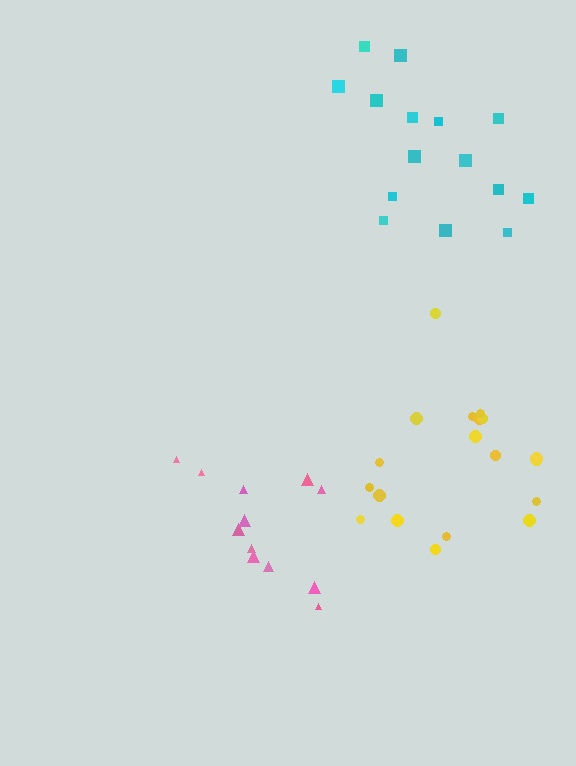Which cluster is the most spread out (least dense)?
Cyan.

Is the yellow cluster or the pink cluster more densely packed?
Pink.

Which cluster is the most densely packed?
Pink.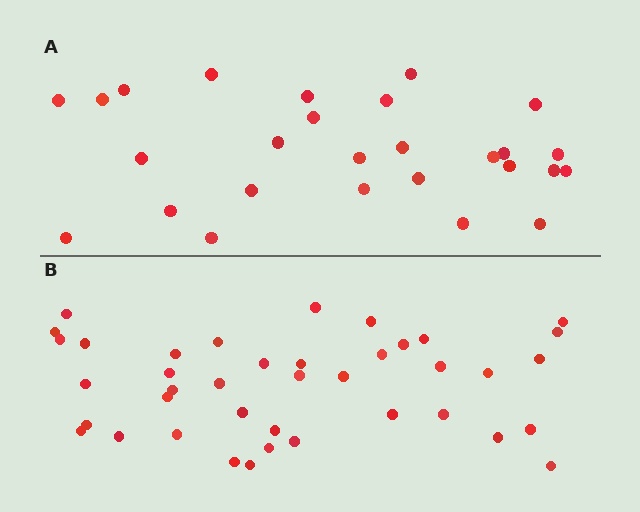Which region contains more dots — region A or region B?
Region B (the bottom region) has more dots.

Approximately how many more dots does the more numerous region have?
Region B has approximately 15 more dots than region A.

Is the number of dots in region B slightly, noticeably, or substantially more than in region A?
Region B has substantially more. The ratio is roughly 1.5 to 1.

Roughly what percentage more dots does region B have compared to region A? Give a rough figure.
About 50% more.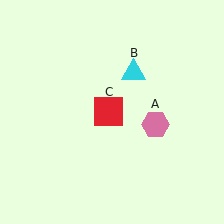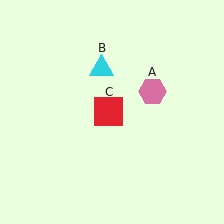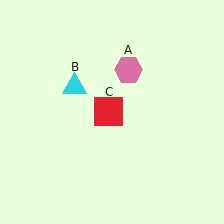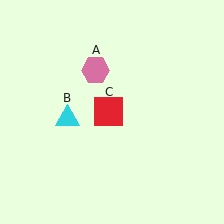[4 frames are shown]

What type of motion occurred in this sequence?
The pink hexagon (object A), cyan triangle (object B) rotated counterclockwise around the center of the scene.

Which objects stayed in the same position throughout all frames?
Red square (object C) remained stationary.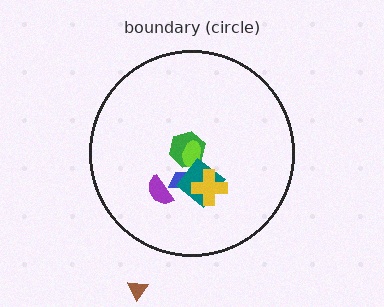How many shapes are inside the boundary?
6 inside, 1 outside.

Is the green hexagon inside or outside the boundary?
Inside.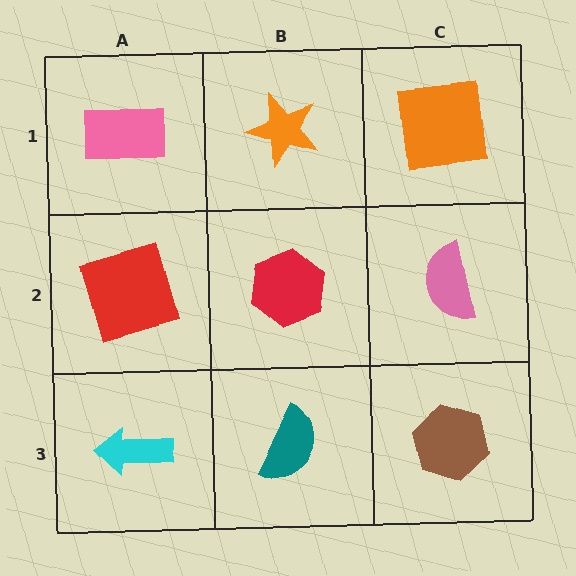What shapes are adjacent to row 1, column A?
A red square (row 2, column A), an orange star (row 1, column B).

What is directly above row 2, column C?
An orange square.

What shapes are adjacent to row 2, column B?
An orange star (row 1, column B), a teal semicircle (row 3, column B), a red square (row 2, column A), a pink semicircle (row 2, column C).